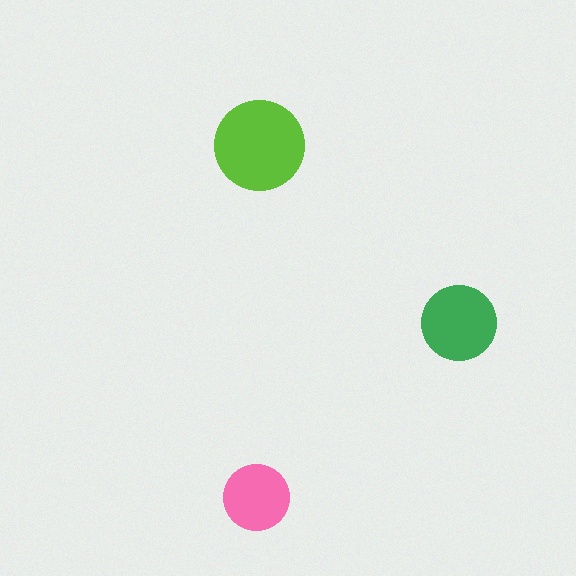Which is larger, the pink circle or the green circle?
The green one.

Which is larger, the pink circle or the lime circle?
The lime one.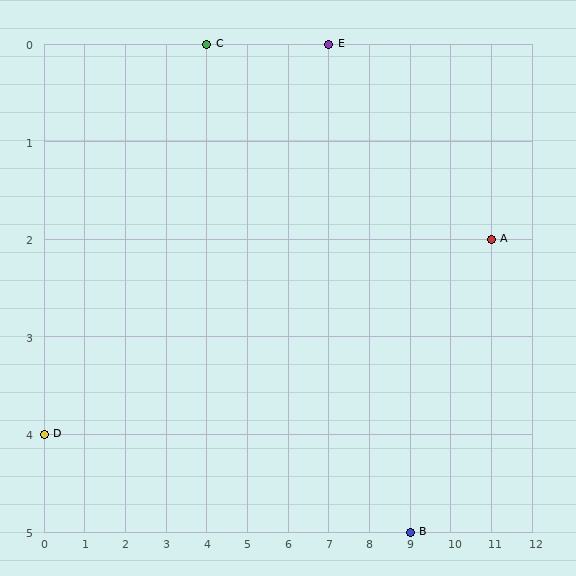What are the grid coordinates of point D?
Point D is at grid coordinates (0, 4).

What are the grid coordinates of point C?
Point C is at grid coordinates (4, 0).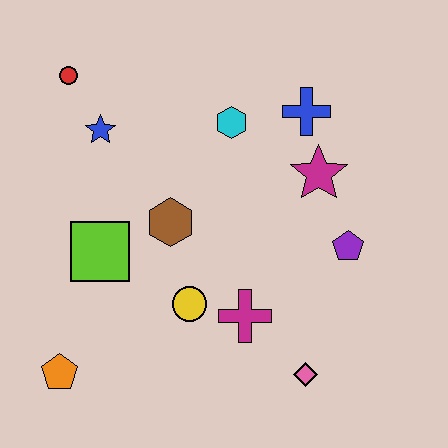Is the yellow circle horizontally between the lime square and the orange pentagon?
No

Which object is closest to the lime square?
The brown hexagon is closest to the lime square.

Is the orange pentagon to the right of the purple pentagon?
No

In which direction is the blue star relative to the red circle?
The blue star is below the red circle.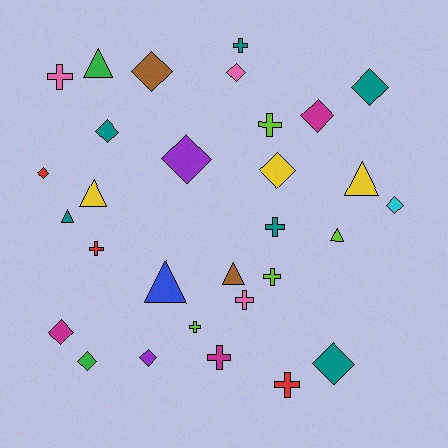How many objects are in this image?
There are 30 objects.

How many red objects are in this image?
There are 3 red objects.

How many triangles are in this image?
There are 7 triangles.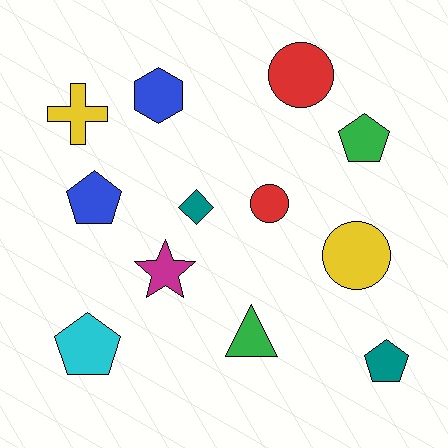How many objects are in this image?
There are 12 objects.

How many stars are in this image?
There is 1 star.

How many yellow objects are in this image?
There are 2 yellow objects.